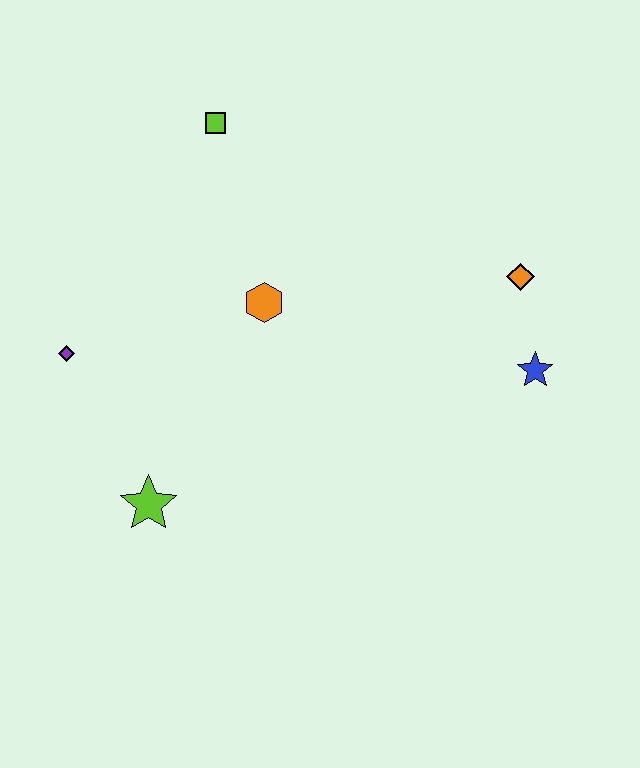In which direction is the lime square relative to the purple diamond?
The lime square is above the purple diamond.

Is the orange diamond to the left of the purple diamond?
No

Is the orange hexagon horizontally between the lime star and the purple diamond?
No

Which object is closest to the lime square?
The orange hexagon is closest to the lime square.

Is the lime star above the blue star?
No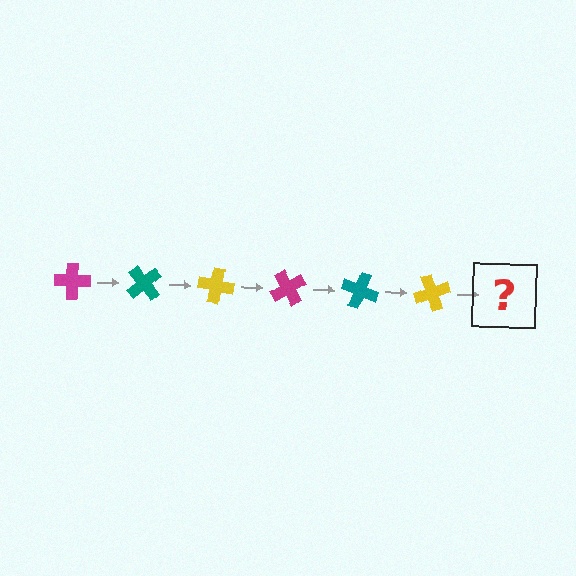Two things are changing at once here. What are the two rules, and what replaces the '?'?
The two rules are that it rotates 50 degrees each step and the color cycles through magenta, teal, and yellow. The '?' should be a magenta cross, rotated 300 degrees from the start.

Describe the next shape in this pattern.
It should be a magenta cross, rotated 300 degrees from the start.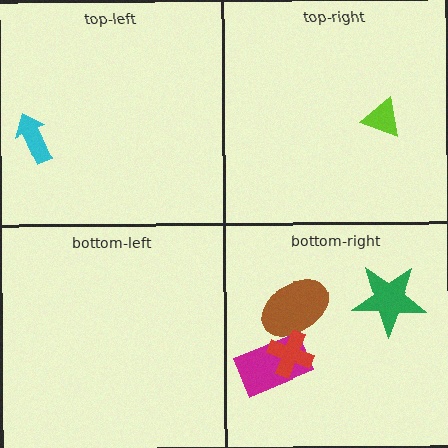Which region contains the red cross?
The bottom-right region.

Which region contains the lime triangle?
The top-right region.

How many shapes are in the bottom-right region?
4.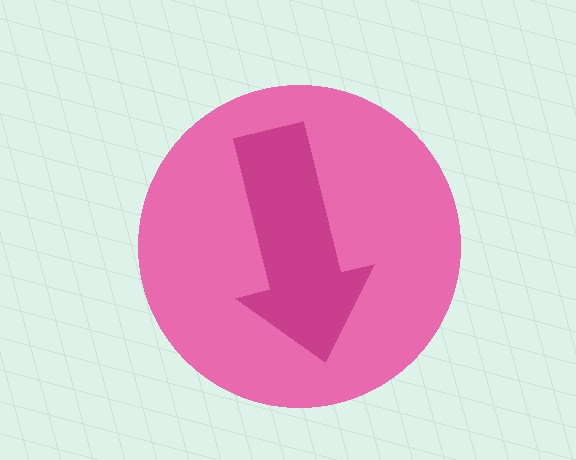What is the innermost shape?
The magenta arrow.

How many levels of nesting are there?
2.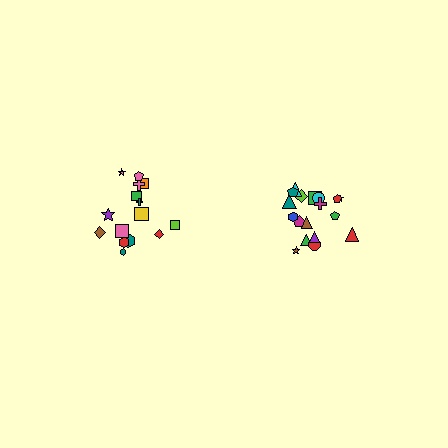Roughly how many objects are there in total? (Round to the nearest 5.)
Roughly 35 objects in total.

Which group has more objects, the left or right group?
The right group.